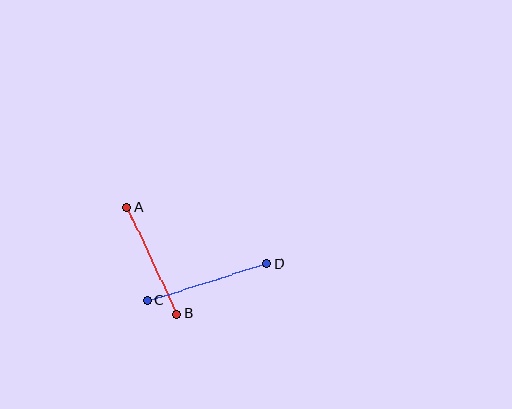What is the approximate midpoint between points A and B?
The midpoint is at approximately (152, 261) pixels.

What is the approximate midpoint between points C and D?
The midpoint is at approximately (207, 282) pixels.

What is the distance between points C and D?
The distance is approximately 126 pixels.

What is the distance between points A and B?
The distance is approximately 117 pixels.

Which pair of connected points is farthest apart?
Points C and D are farthest apart.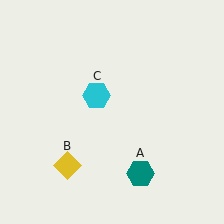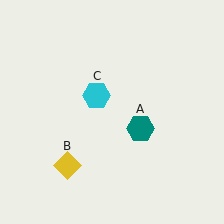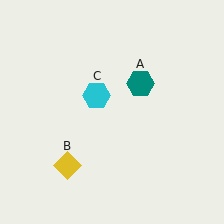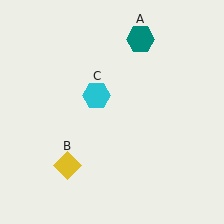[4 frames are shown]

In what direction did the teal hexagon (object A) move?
The teal hexagon (object A) moved up.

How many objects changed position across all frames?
1 object changed position: teal hexagon (object A).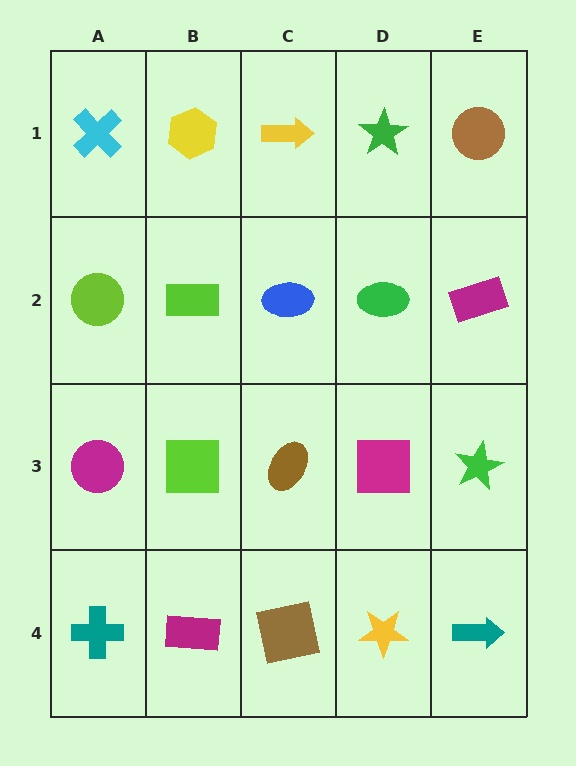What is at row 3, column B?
A lime square.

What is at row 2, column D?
A green ellipse.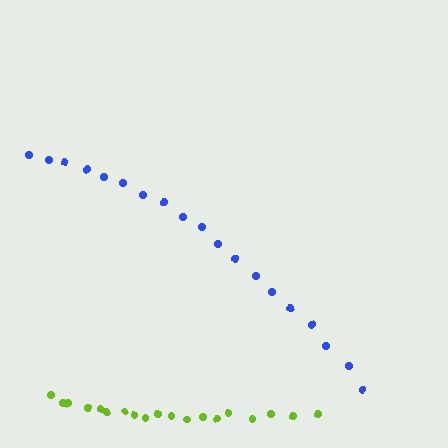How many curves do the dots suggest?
There are 2 distinct paths.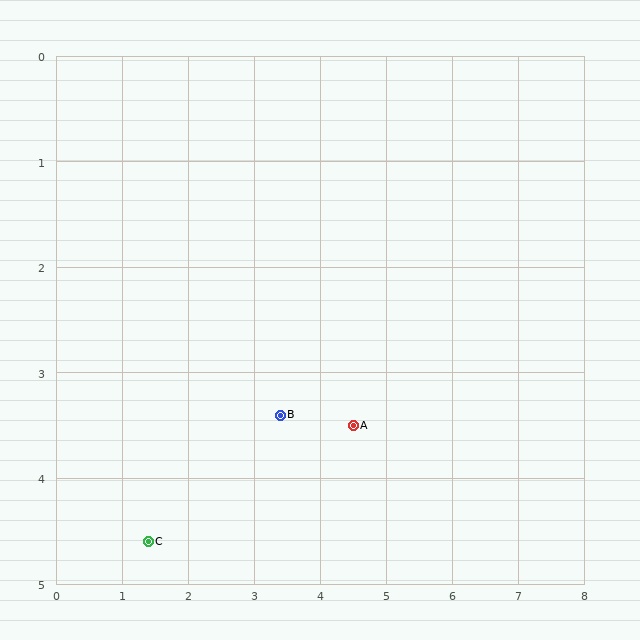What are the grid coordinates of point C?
Point C is at approximately (1.4, 4.6).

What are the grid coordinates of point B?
Point B is at approximately (3.4, 3.4).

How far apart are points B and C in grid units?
Points B and C are about 2.3 grid units apart.